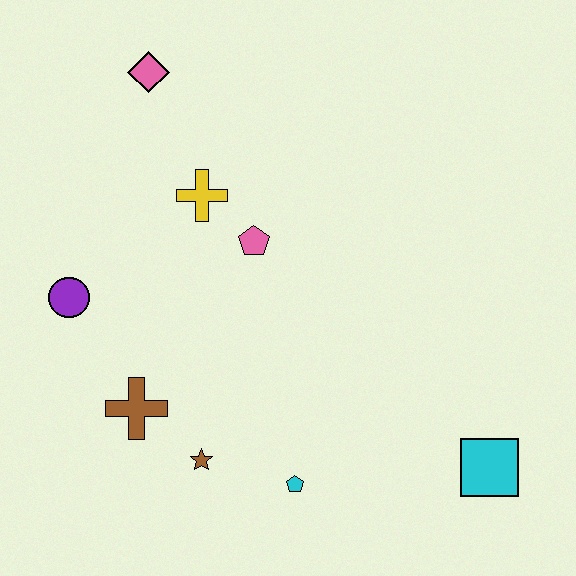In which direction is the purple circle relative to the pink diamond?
The purple circle is below the pink diamond.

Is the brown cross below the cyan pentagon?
No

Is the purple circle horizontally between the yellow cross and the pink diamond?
No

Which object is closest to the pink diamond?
The yellow cross is closest to the pink diamond.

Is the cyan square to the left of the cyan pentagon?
No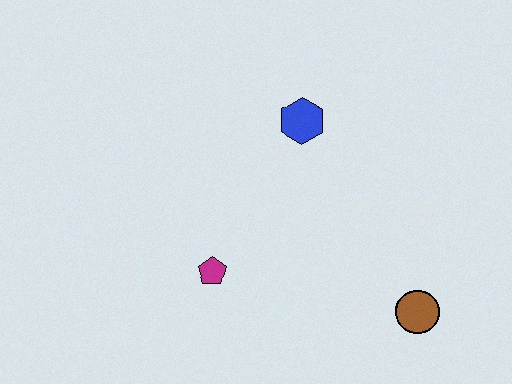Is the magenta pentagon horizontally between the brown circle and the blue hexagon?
No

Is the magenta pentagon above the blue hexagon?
No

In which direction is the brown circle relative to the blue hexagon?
The brown circle is below the blue hexagon.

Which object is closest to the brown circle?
The magenta pentagon is closest to the brown circle.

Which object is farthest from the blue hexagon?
The brown circle is farthest from the blue hexagon.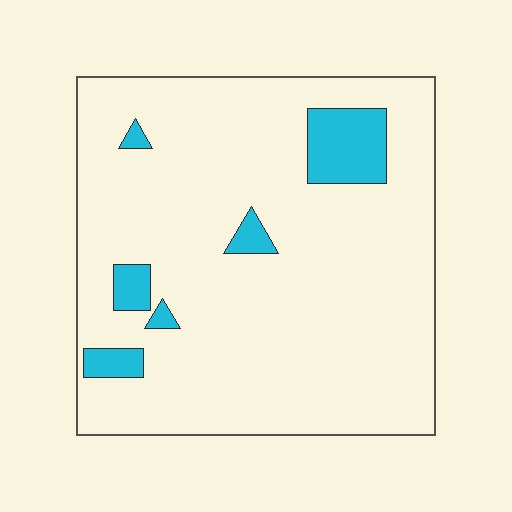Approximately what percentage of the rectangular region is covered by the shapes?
Approximately 10%.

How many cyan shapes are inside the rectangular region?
6.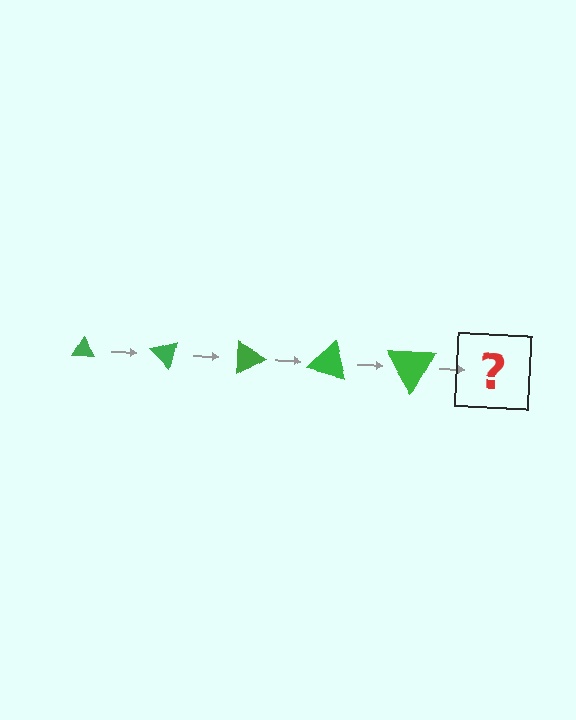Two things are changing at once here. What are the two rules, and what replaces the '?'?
The two rules are that the triangle grows larger each step and it rotates 45 degrees each step. The '?' should be a triangle, larger than the previous one and rotated 225 degrees from the start.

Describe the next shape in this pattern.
It should be a triangle, larger than the previous one and rotated 225 degrees from the start.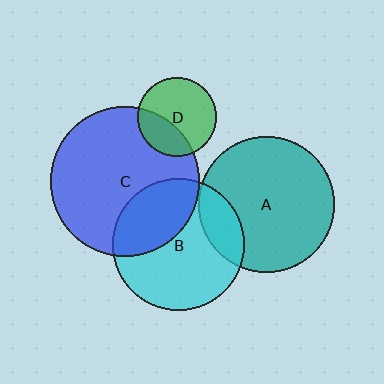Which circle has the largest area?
Circle C (blue).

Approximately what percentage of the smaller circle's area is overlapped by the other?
Approximately 30%.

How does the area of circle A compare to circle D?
Approximately 3.0 times.